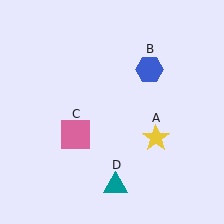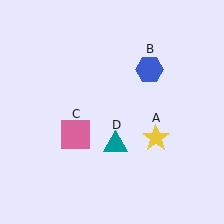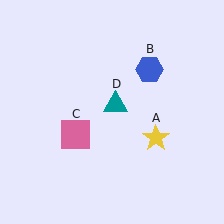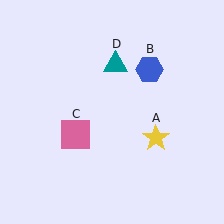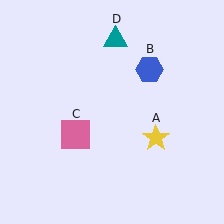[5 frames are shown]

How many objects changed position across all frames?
1 object changed position: teal triangle (object D).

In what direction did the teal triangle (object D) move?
The teal triangle (object D) moved up.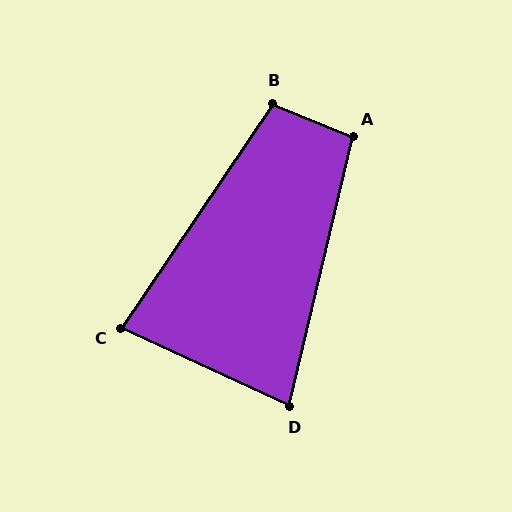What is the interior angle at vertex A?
Approximately 99 degrees (obtuse).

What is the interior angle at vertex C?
Approximately 81 degrees (acute).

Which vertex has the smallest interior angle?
D, at approximately 79 degrees.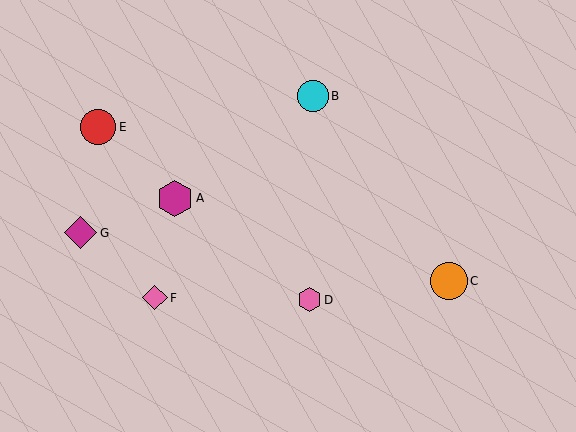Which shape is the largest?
The orange circle (labeled C) is the largest.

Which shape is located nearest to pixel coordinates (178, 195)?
The magenta hexagon (labeled A) at (175, 198) is nearest to that location.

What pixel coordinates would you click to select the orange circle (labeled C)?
Click at (449, 281) to select the orange circle C.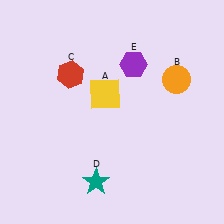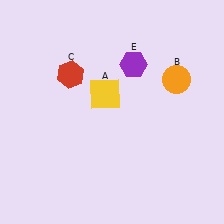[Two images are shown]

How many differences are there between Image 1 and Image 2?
There is 1 difference between the two images.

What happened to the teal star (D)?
The teal star (D) was removed in Image 2. It was in the bottom-left area of Image 1.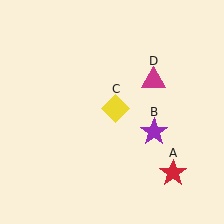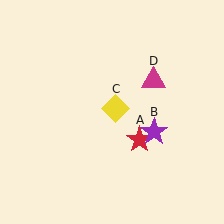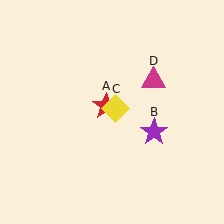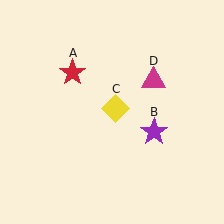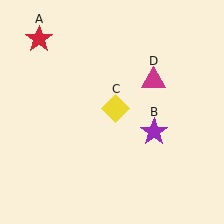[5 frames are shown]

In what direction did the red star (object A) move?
The red star (object A) moved up and to the left.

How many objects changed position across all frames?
1 object changed position: red star (object A).